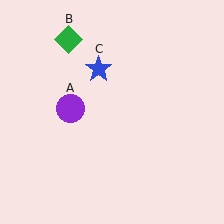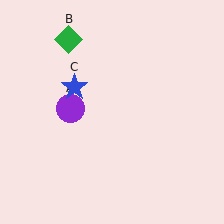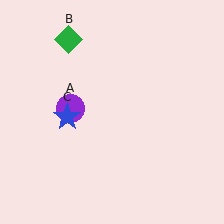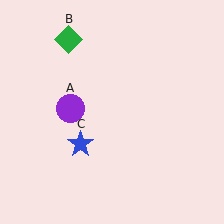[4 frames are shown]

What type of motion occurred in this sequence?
The blue star (object C) rotated counterclockwise around the center of the scene.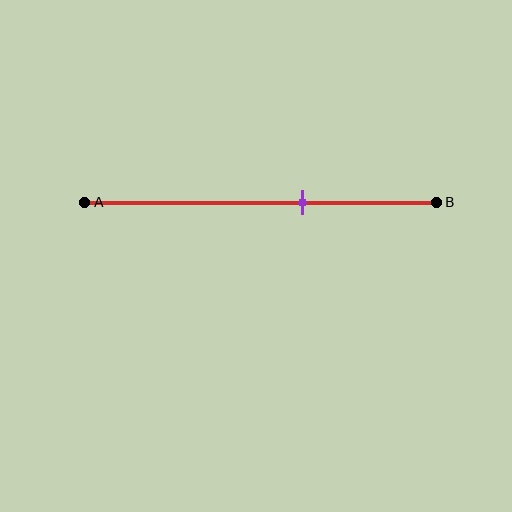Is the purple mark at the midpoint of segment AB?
No, the mark is at about 60% from A, not at the 50% midpoint.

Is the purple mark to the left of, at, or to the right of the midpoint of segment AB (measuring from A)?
The purple mark is to the right of the midpoint of segment AB.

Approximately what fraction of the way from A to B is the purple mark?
The purple mark is approximately 60% of the way from A to B.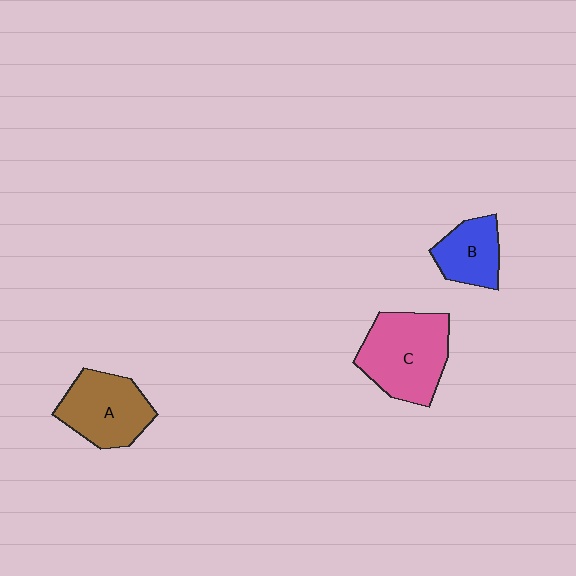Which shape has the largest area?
Shape C (pink).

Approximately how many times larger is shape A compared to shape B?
Approximately 1.5 times.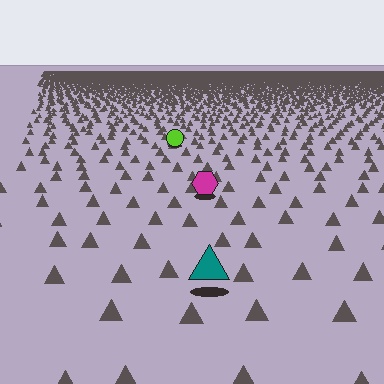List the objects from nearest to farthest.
From nearest to farthest: the teal triangle, the magenta hexagon, the lime circle.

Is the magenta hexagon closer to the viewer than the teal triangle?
No. The teal triangle is closer — you can tell from the texture gradient: the ground texture is coarser near it.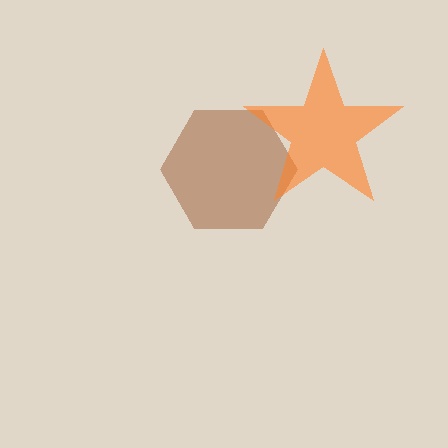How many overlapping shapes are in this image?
There are 2 overlapping shapes in the image.